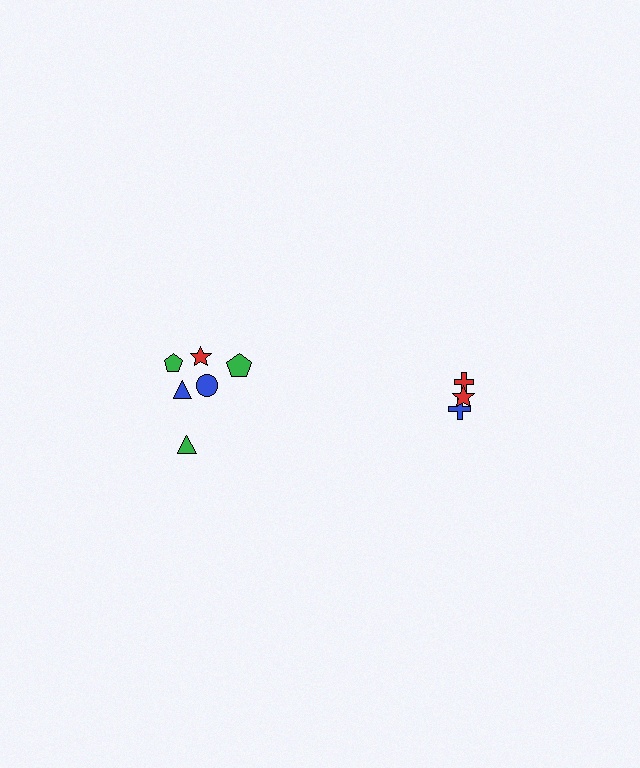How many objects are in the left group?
There are 6 objects.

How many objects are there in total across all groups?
There are 9 objects.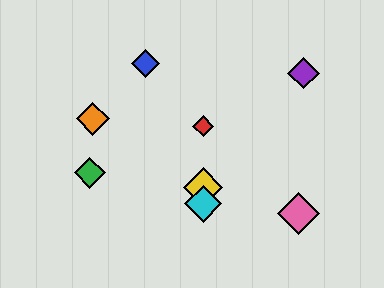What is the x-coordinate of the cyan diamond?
The cyan diamond is at x≈203.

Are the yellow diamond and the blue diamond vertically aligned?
No, the yellow diamond is at x≈203 and the blue diamond is at x≈146.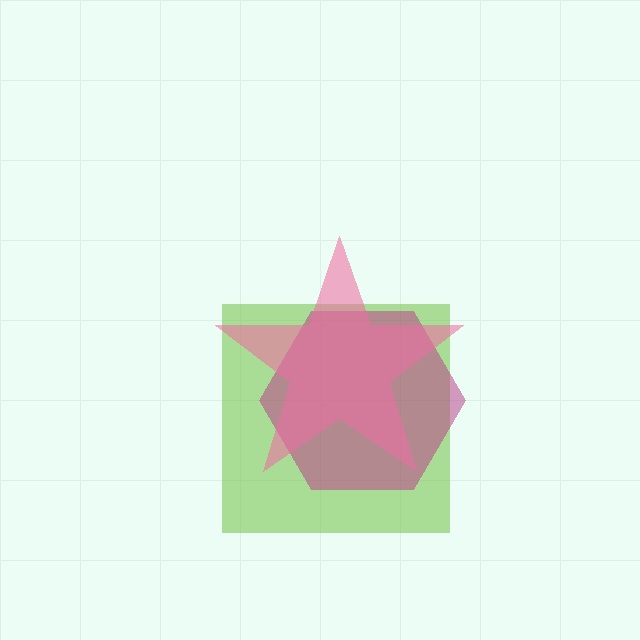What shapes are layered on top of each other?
The layered shapes are: a lime square, a magenta hexagon, a pink star.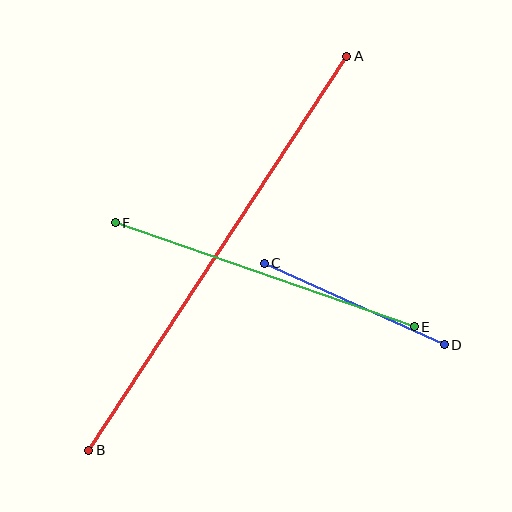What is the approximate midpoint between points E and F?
The midpoint is at approximately (265, 275) pixels.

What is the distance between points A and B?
The distance is approximately 471 pixels.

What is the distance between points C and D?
The distance is approximately 197 pixels.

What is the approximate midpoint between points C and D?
The midpoint is at approximately (354, 304) pixels.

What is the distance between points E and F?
The distance is approximately 317 pixels.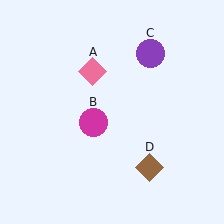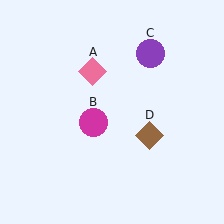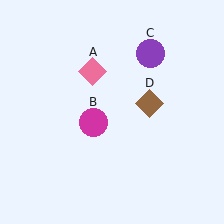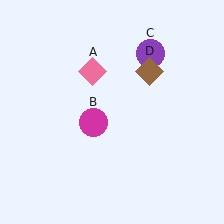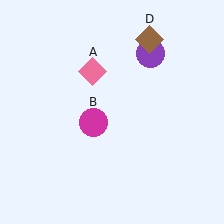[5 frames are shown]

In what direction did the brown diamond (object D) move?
The brown diamond (object D) moved up.